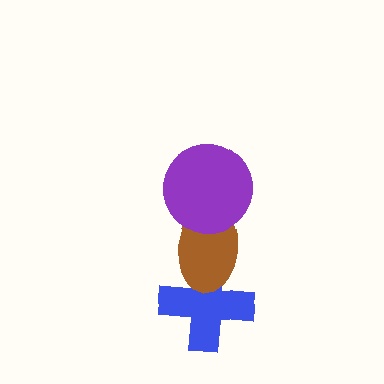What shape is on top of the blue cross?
The brown ellipse is on top of the blue cross.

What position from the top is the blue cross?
The blue cross is 3rd from the top.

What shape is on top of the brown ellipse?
The purple circle is on top of the brown ellipse.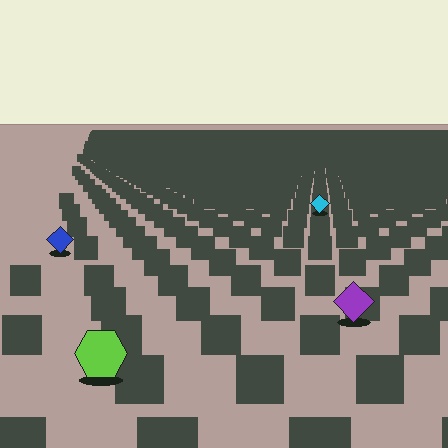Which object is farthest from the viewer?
The cyan diamond is farthest from the viewer. It appears smaller and the ground texture around it is denser.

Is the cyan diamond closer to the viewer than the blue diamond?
No. The blue diamond is closer — you can tell from the texture gradient: the ground texture is coarser near it.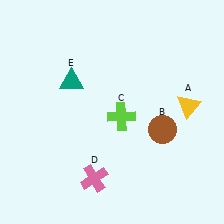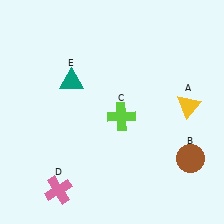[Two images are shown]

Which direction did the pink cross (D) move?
The pink cross (D) moved left.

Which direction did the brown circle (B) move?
The brown circle (B) moved down.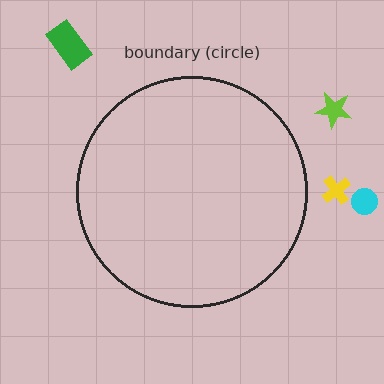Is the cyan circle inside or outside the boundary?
Outside.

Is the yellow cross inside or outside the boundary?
Outside.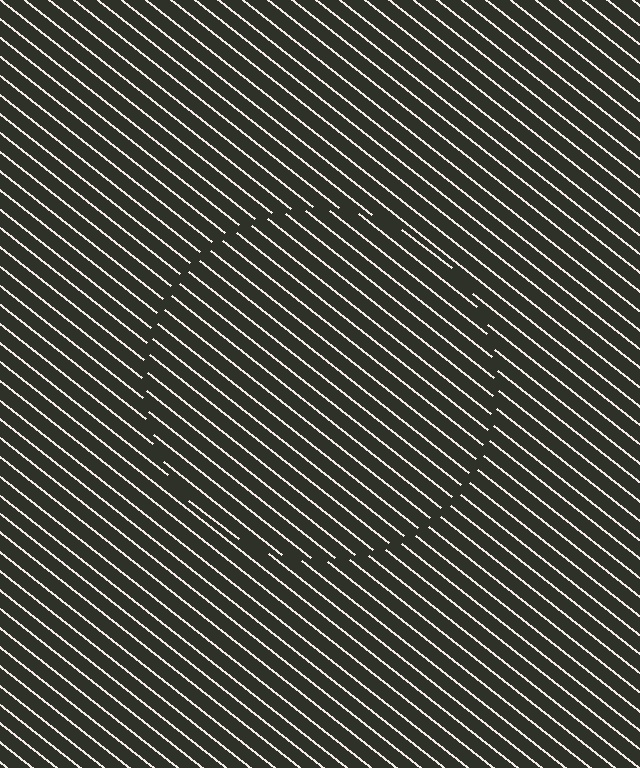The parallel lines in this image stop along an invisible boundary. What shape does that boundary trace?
An illusory circle. The interior of the shape contains the same grating, shifted by half a period — the contour is defined by the phase discontinuity where line-ends from the inner and outer gratings abut.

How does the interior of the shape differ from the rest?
The interior of the shape contains the same grating, shifted by half a period — the contour is defined by the phase discontinuity where line-ends from the inner and outer gratings abut.